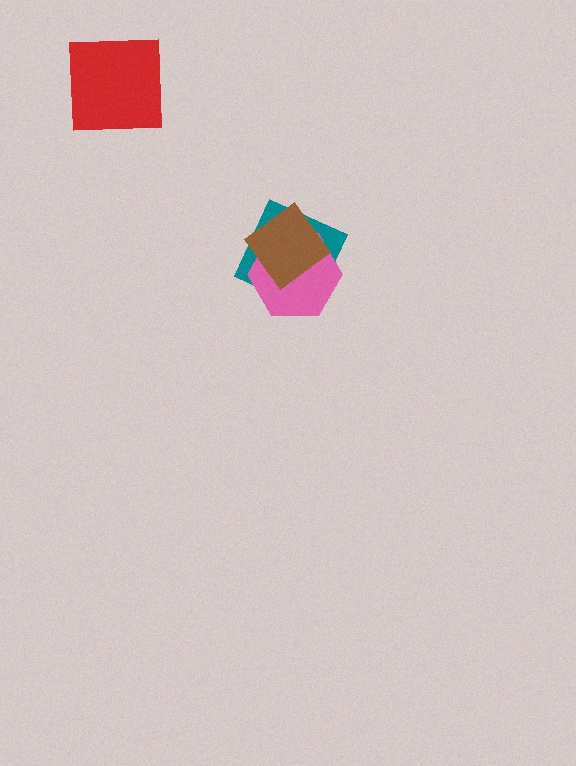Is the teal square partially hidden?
Yes, it is partially covered by another shape.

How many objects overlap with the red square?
0 objects overlap with the red square.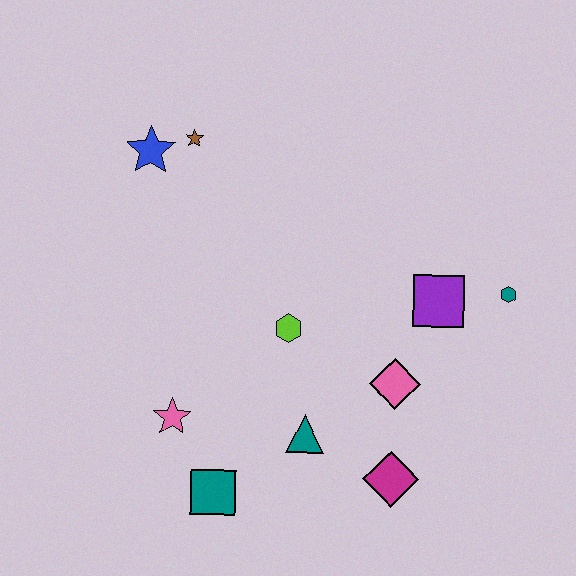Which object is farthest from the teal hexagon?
The blue star is farthest from the teal hexagon.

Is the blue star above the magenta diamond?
Yes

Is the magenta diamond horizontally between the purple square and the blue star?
Yes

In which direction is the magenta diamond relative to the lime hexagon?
The magenta diamond is below the lime hexagon.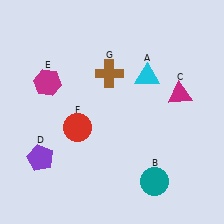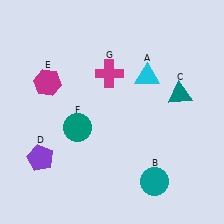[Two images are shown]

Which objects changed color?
C changed from magenta to teal. F changed from red to teal. G changed from brown to magenta.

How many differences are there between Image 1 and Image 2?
There are 3 differences between the two images.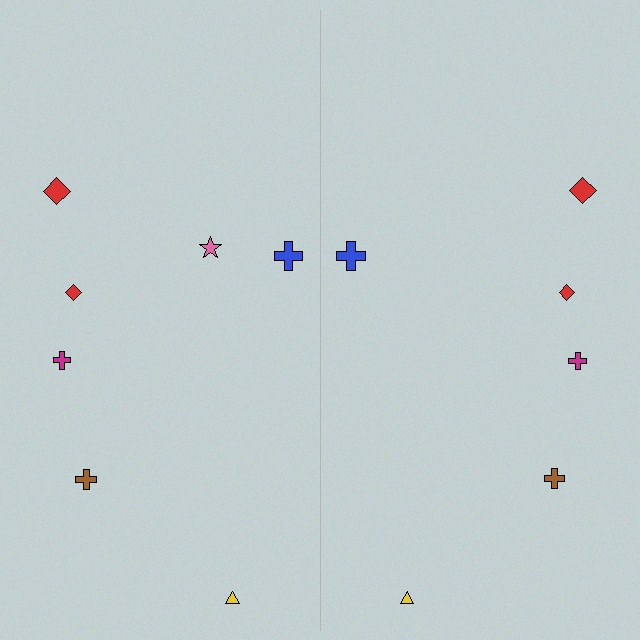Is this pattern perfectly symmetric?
No, the pattern is not perfectly symmetric. A pink star is missing from the right side.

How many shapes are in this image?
There are 13 shapes in this image.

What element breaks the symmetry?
A pink star is missing from the right side.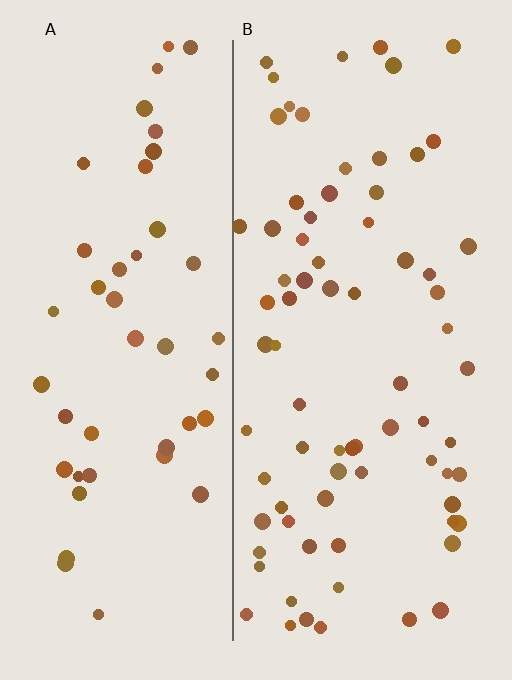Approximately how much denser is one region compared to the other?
Approximately 1.6× — region B over region A.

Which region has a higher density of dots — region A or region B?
B (the right).